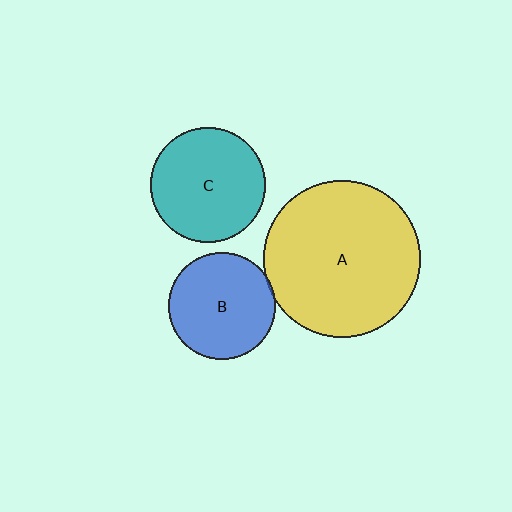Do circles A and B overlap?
Yes.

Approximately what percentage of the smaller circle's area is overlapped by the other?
Approximately 5%.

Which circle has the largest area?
Circle A (yellow).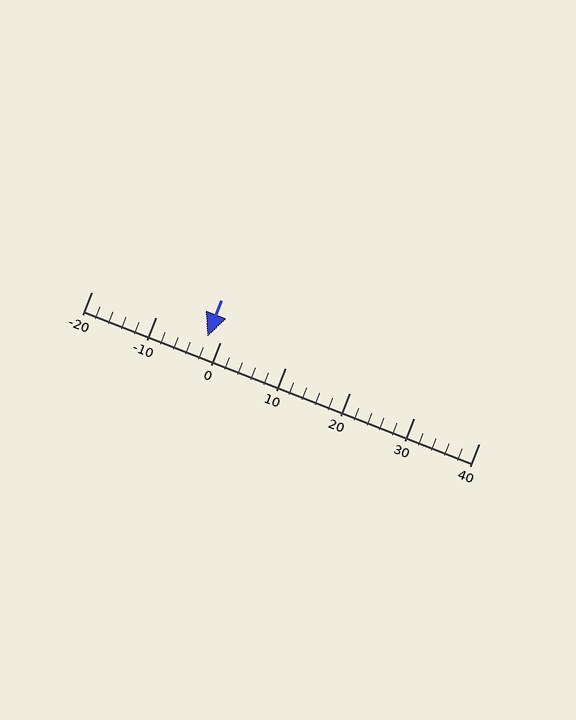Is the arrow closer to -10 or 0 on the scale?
The arrow is closer to 0.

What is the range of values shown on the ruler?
The ruler shows values from -20 to 40.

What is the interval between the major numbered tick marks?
The major tick marks are spaced 10 units apart.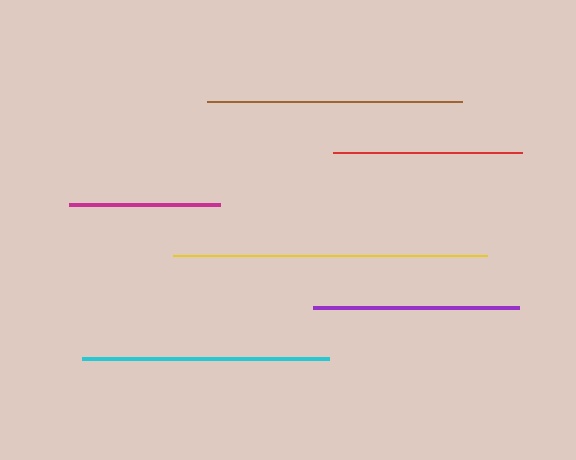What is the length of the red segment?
The red segment is approximately 190 pixels long.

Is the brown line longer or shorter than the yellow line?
The yellow line is longer than the brown line.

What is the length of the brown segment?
The brown segment is approximately 256 pixels long.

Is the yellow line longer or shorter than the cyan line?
The yellow line is longer than the cyan line.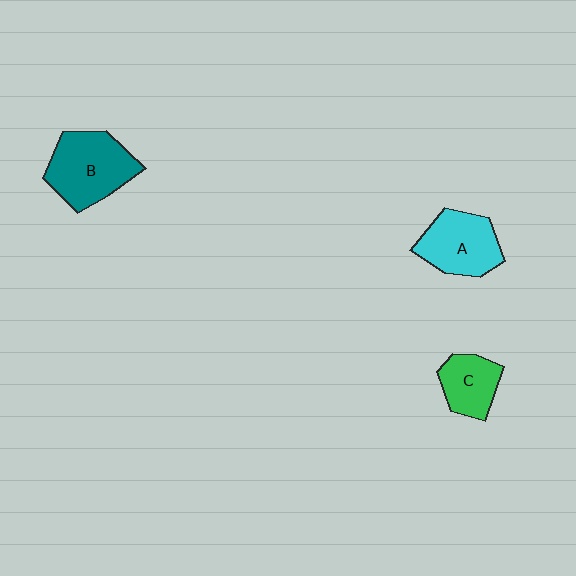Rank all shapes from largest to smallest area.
From largest to smallest: B (teal), A (cyan), C (green).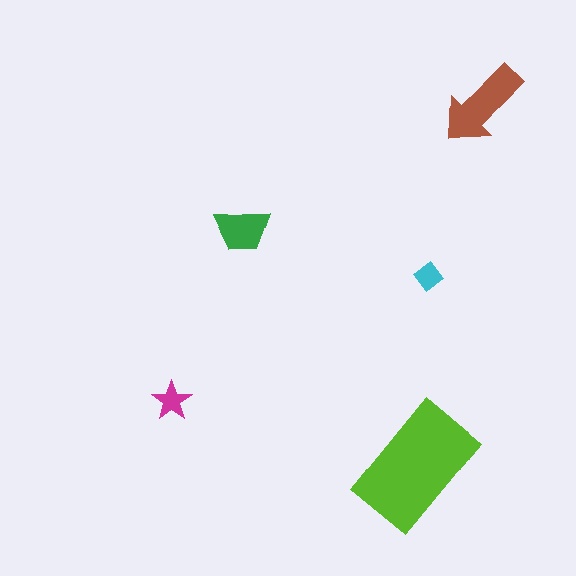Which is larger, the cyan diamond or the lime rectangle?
The lime rectangle.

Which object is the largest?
The lime rectangle.